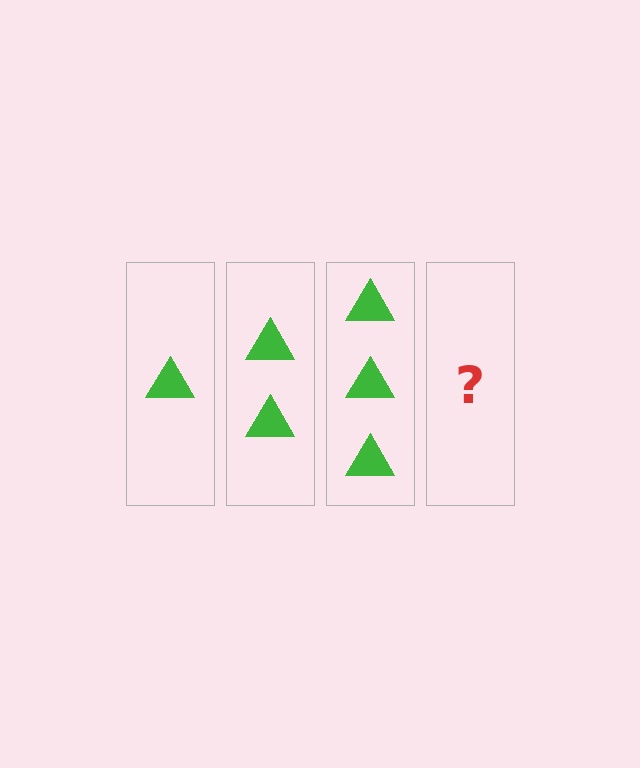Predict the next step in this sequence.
The next step is 4 triangles.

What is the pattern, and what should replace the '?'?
The pattern is that each step adds one more triangle. The '?' should be 4 triangles.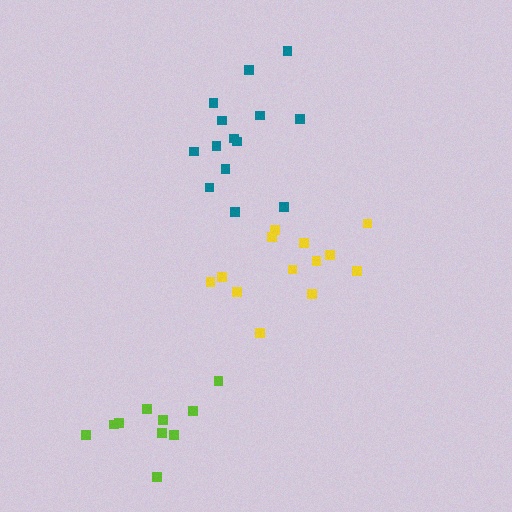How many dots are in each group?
Group 1: 13 dots, Group 2: 10 dots, Group 3: 14 dots (37 total).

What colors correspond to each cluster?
The clusters are colored: yellow, lime, teal.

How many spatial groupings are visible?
There are 3 spatial groupings.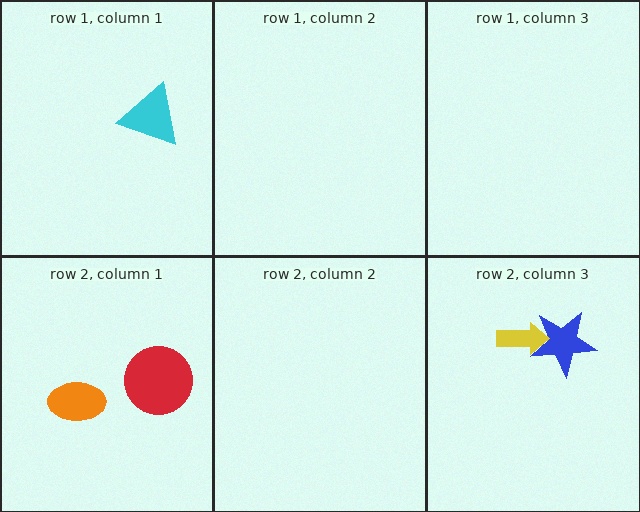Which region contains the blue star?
The row 2, column 3 region.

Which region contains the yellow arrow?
The row 2, column 3 region.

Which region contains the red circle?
The row 2, column 1 region.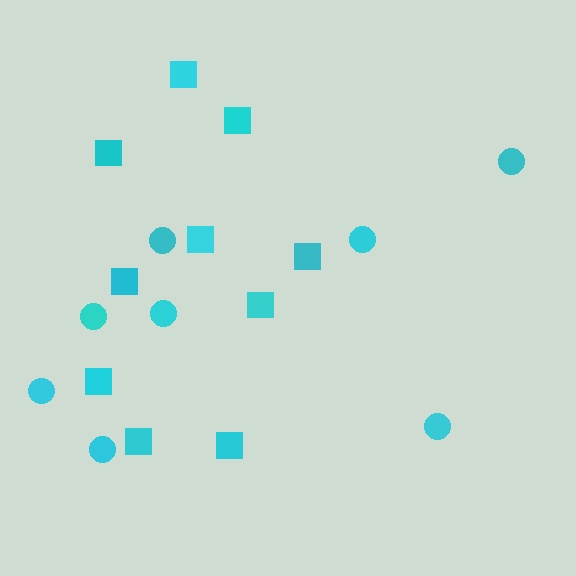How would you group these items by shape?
There are 2 groups: one group of squares (10) and one group of circles (8).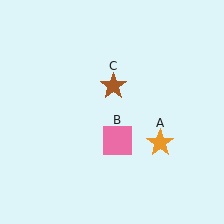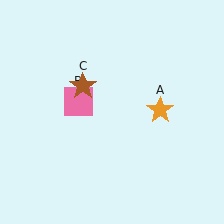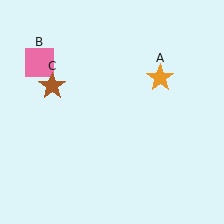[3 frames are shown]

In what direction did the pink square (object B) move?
The pink square (object B) moved up and to the left.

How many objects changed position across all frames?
3 objects changed position: orange star (object A), pink square (object B), brown star (object C).